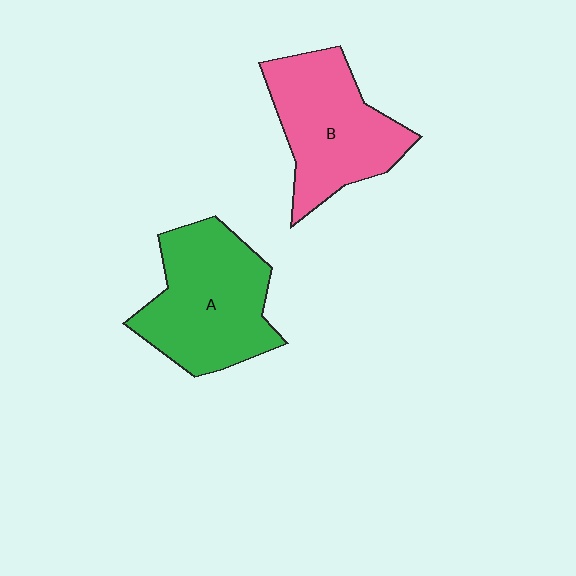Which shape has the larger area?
Shape A (green).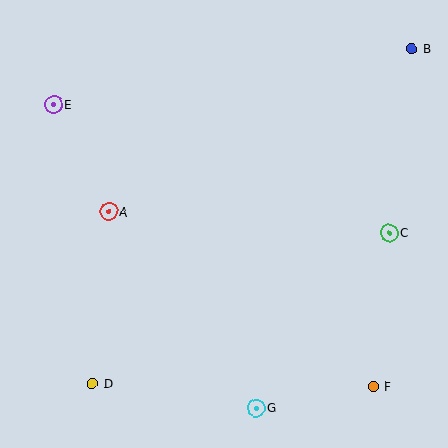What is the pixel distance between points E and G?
The distance between E and G is 365 pixels.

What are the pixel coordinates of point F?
Point F is at (373, 386).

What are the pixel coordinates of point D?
Point D is at (92, 383).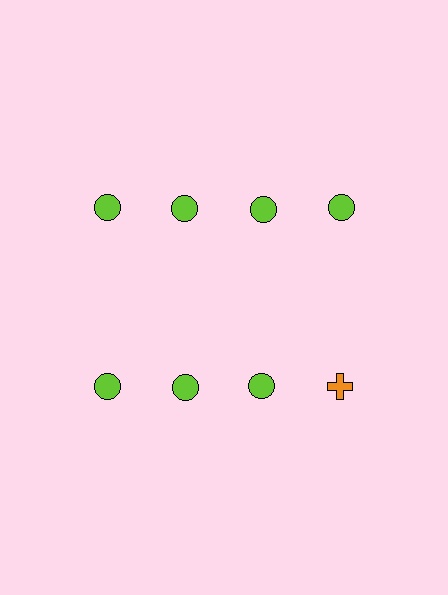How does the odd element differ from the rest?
It differs in both color (orange instead of lime) and shape (cross instead of circle).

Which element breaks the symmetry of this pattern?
The orange cross in the second row, second from right column breaks the symmetry. All other shapes are lime circles.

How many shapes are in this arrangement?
There are 8 shapes arranged in a grid pattern.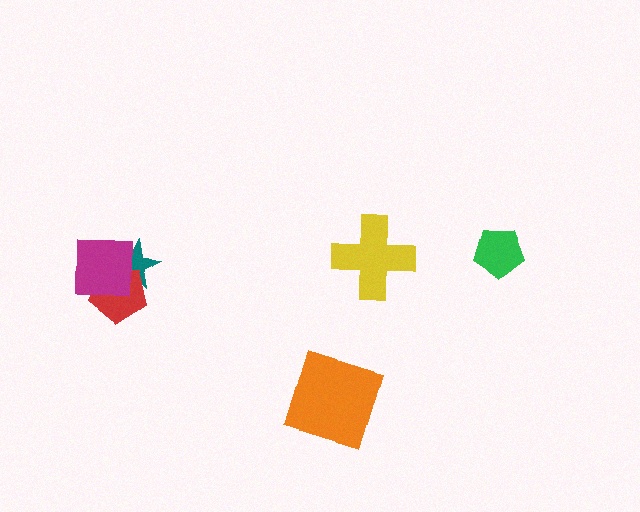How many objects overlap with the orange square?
0 objects overlap with the orange square.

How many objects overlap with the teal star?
2 objects overlap with the teal star.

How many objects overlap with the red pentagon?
2 objects overlap with the red pentagon.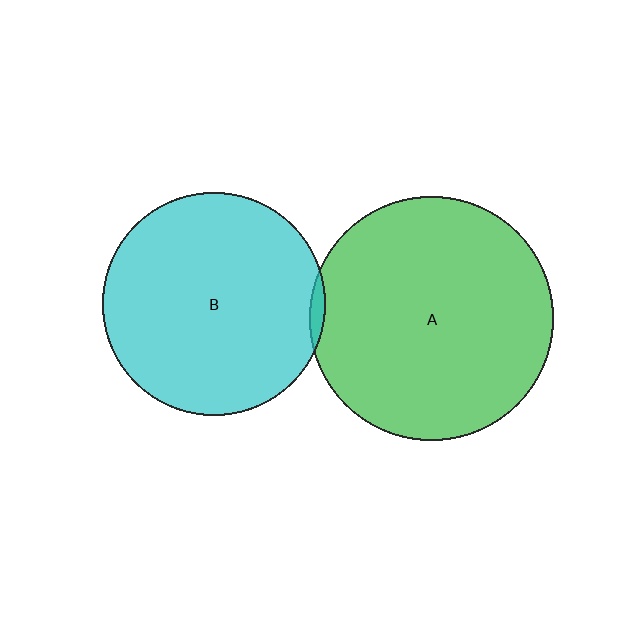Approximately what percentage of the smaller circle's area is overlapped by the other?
Approximately 5%.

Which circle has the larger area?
Circle A (green).